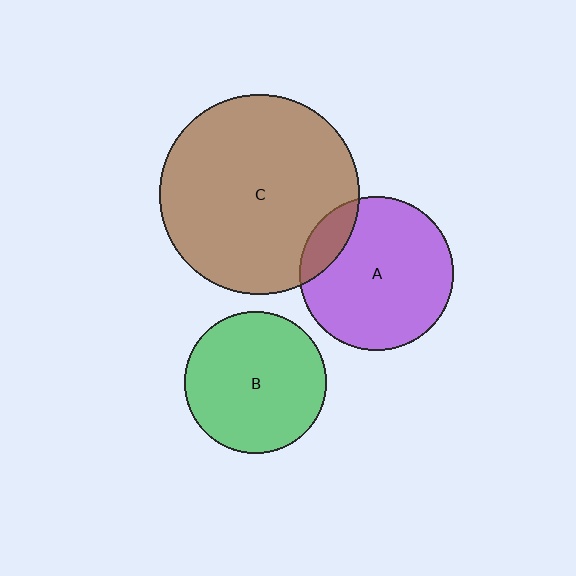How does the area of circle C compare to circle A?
Approximately 1.7 times.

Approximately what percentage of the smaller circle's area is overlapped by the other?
Approximately 15%.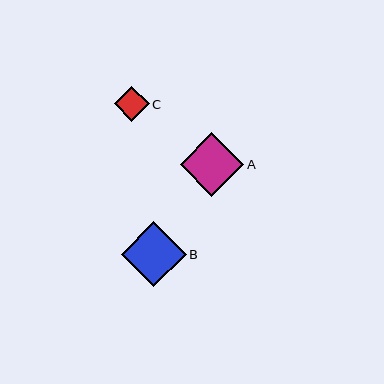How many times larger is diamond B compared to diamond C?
Diamond B is approximately 1.9 times the size of diamond C.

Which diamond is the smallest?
Diamond C is the smallest with a size of approximately 34 pixels.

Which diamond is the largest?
Diamond B is the largest with a size of approximately 65 pixels.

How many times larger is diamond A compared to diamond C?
Diamond A is approximately 1.9 times the size of diamond C.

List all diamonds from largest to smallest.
From largest to smallest: B, A, C.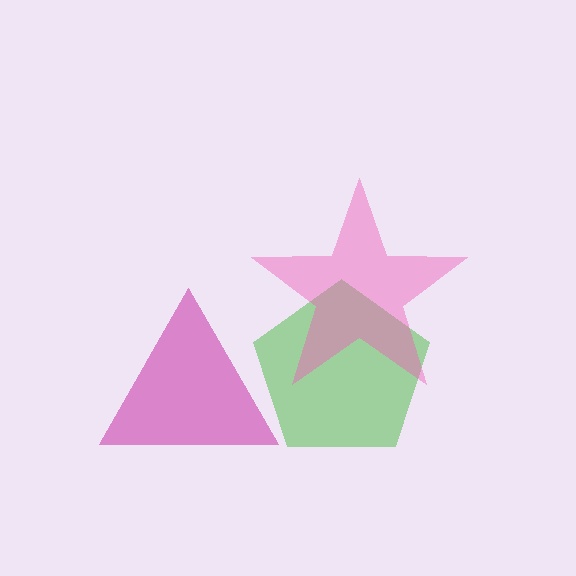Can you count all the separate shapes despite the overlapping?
Yes, there are 3 separate shapes.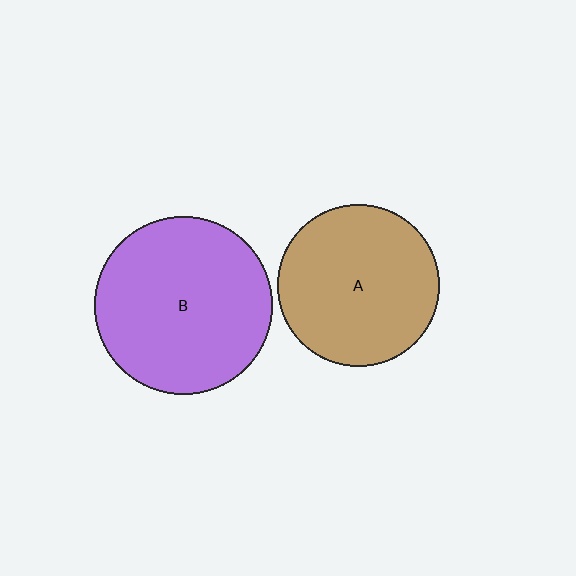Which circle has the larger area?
Circle B (purple).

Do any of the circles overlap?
No, none of the circles overlap.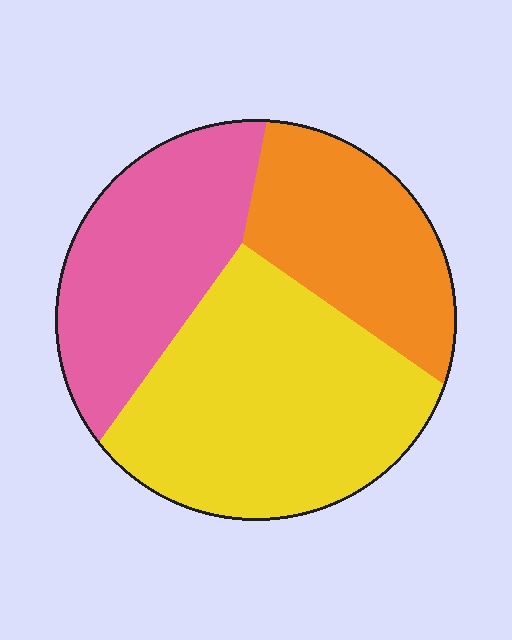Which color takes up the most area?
Yellow, at roughly 45%.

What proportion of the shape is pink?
Pink covers roughly 30% of the shape.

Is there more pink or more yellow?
Yellow.